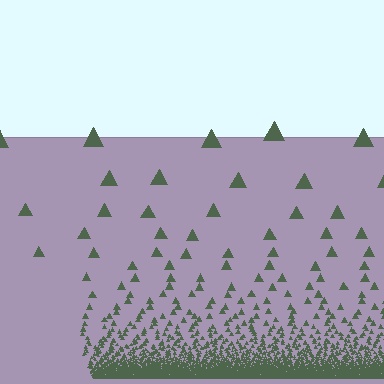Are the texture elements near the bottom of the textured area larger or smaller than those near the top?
Smaller. The gradient is inverted — elements near the bottom are smaller and denser.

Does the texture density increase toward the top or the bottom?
Density increases toward the bottom.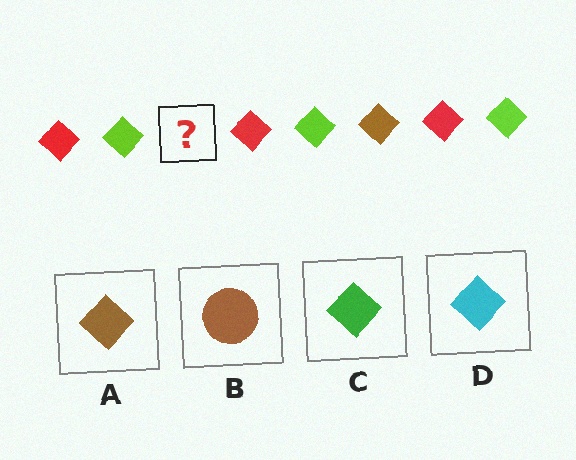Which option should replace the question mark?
Option A.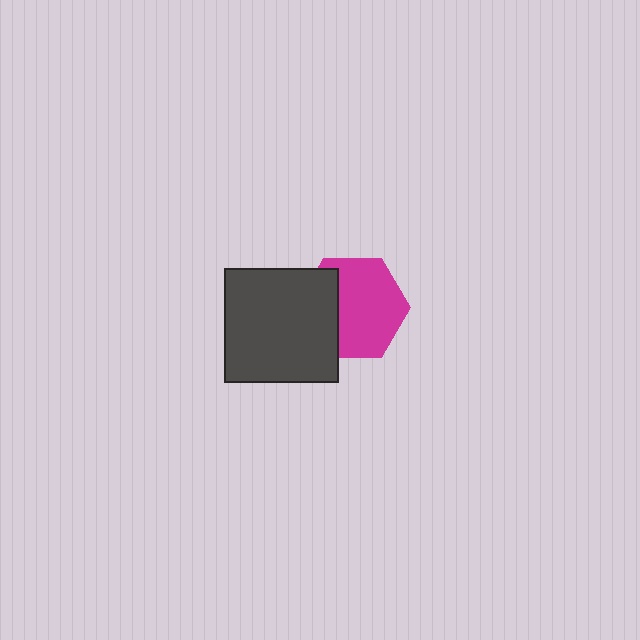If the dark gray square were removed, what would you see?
You would see the complete magenta hexagon.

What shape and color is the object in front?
The object in front is a dark gray square.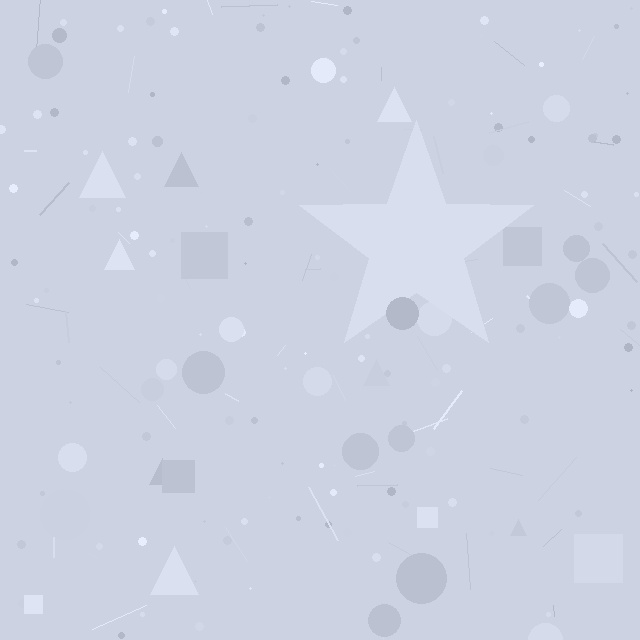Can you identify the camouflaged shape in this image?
The camouflaged shape is a star.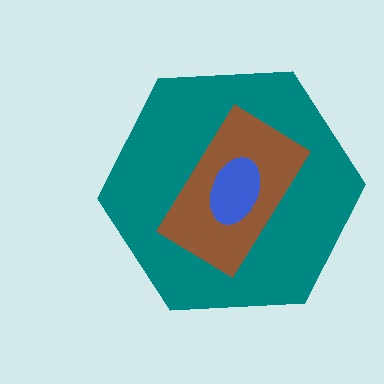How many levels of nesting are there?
3.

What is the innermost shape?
The blue ellipse.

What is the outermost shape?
The teal hexagon.